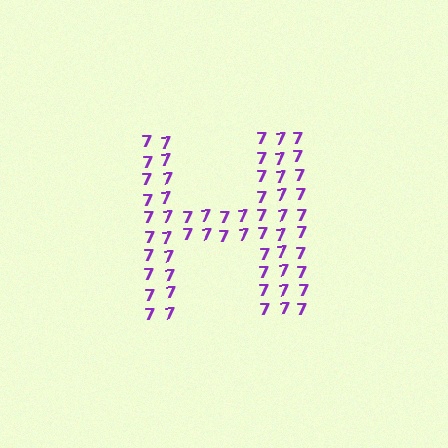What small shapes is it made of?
It is made of small digit 7's.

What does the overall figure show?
The overall figure shows the letter H.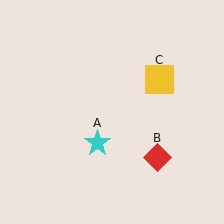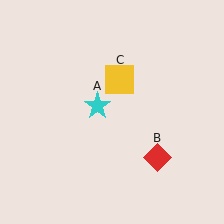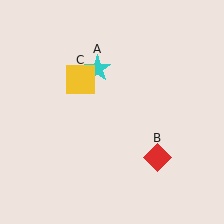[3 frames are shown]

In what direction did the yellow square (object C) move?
The yellow square (object C) moved left.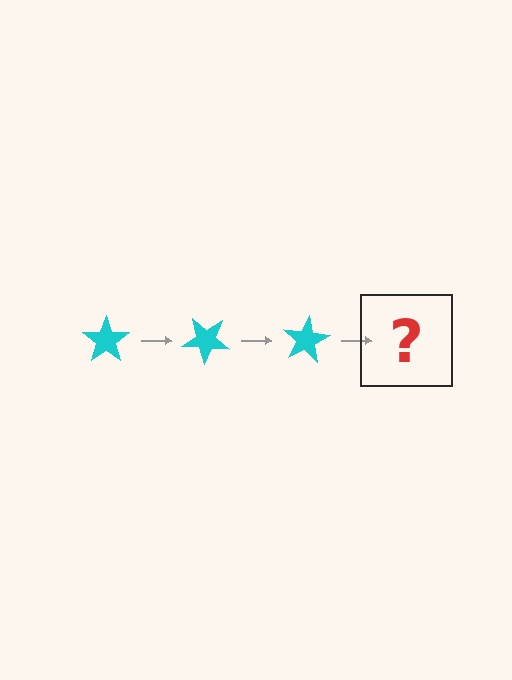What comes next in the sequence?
The next element should be a cyan star rotated 120 degrees.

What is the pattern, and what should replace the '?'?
The pattern is that the star rotates 40 degrees each step. The '?' should be a cyan star rotated 120 degrees.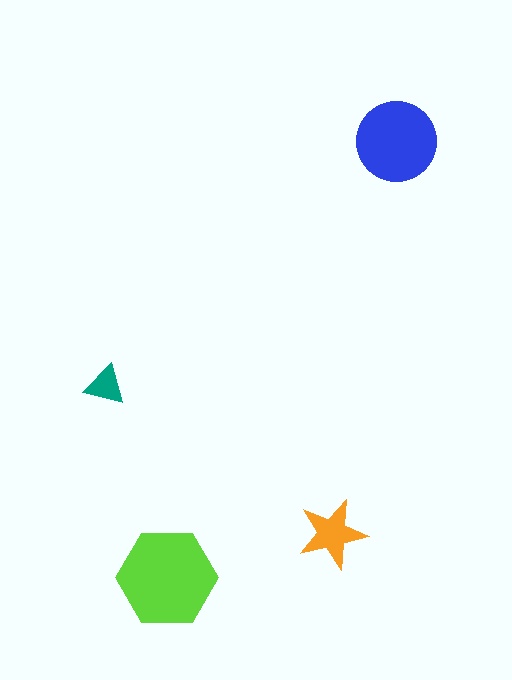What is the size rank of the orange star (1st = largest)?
3rd.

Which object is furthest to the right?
The blue circle is rightmost.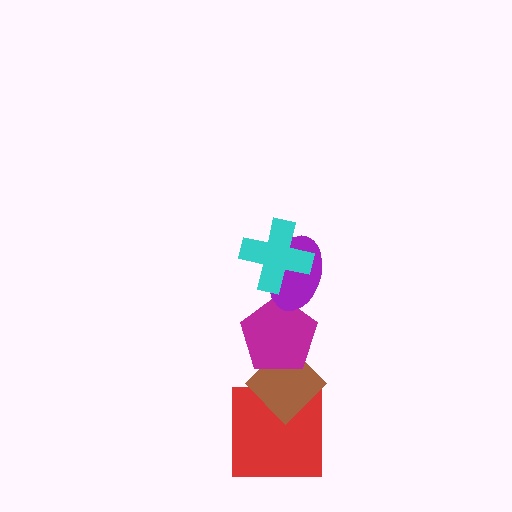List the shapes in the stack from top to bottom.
From top to bottom: the cyan cross, the purple ellipse, the magenta pentagon, the brown diamond, the red square.